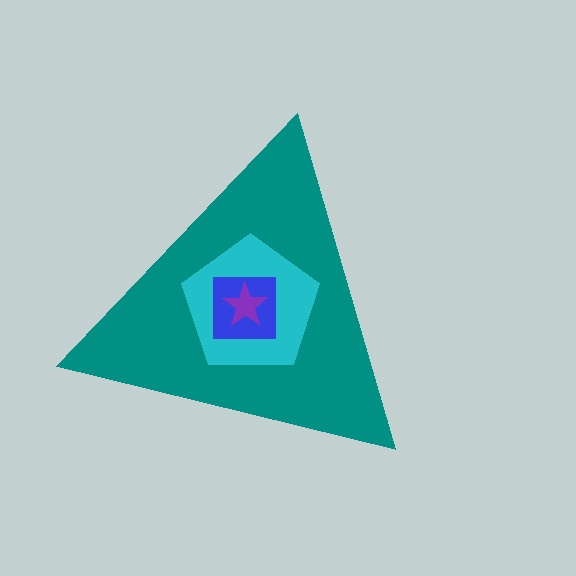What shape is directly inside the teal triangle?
The cyan pentagon.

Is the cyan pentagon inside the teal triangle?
Yes.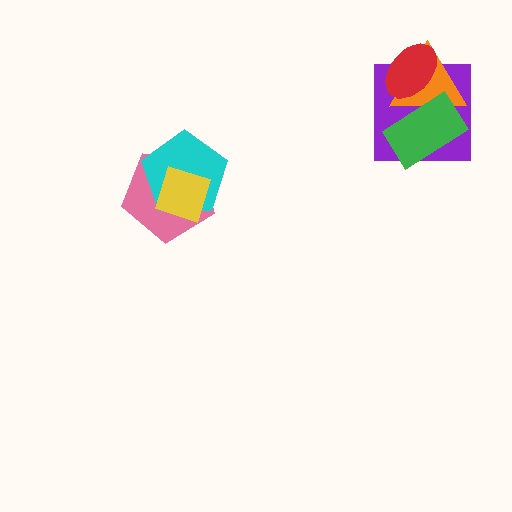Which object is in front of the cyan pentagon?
The yellow diamond is in front of the cyan pentagon.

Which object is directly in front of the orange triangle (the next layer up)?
The red ellipse is directly in front of the orange triangle.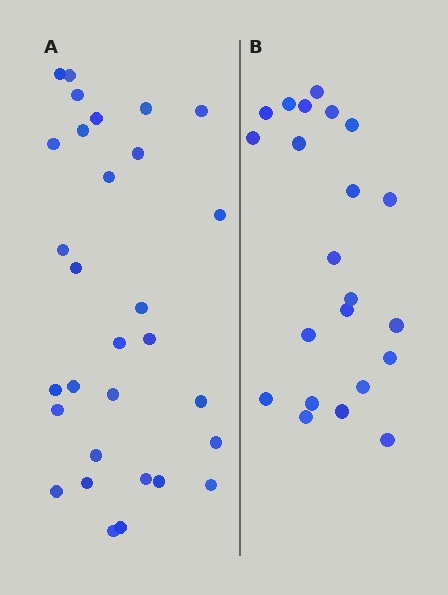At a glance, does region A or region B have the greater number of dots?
Region A (the left region) has more dots.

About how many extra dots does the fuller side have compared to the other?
Region A has roughly 8 or so more dots than region B.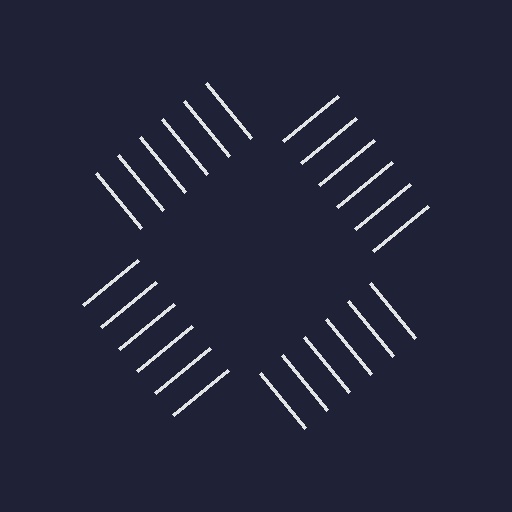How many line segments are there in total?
24 — 6 along each of the 4 edges.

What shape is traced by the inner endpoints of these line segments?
An illusory square — the line segments terminate on its edges but no continuous stroke is drawn.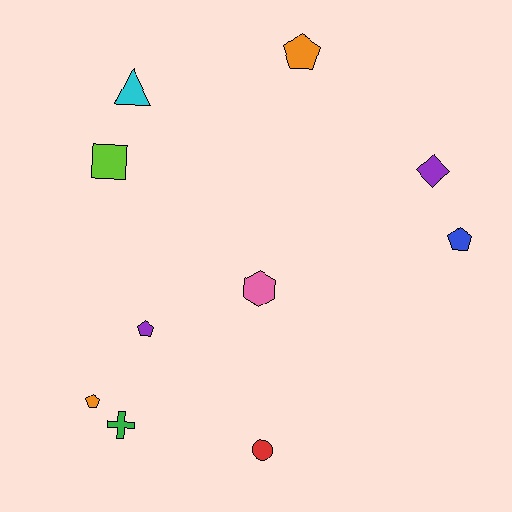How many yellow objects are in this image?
There are no yellow objects.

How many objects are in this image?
There are 10 objects.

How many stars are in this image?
There are no stars.